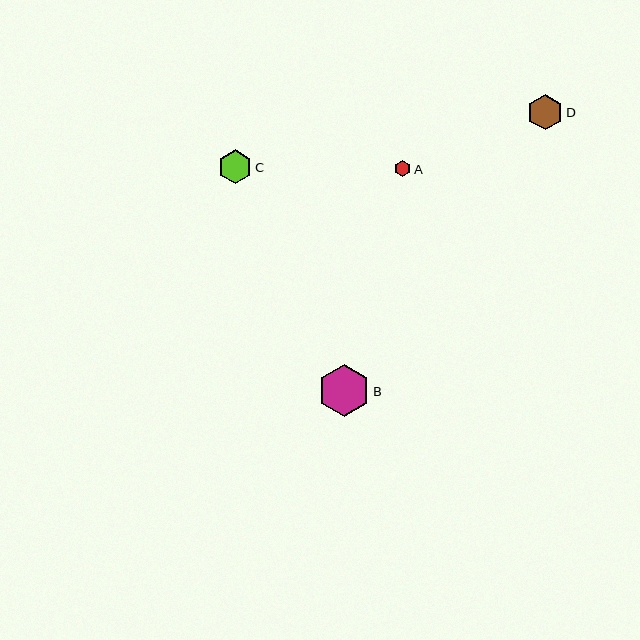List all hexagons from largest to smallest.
From largest to smallest: B, D, C, A.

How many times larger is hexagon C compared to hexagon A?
Hexagon C is approximately 2.1 times the size of hexagon A.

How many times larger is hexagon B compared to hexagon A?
Hexagon B is approximately 3.2 times the size of hexagon A.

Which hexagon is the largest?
Hexagon B is the largest with a size of approximately 52 pixels.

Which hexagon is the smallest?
Hexagon A is the smallest with a size of approximately 16 pixels.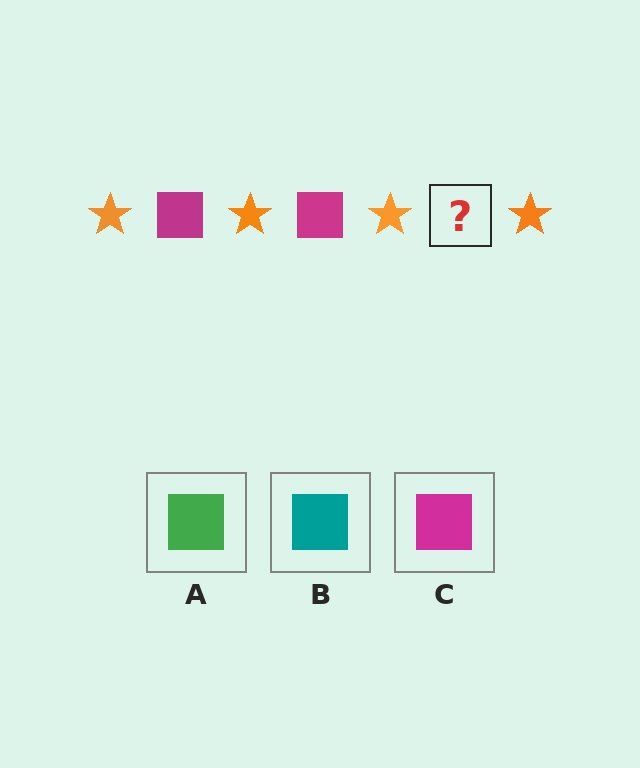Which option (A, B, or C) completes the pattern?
C.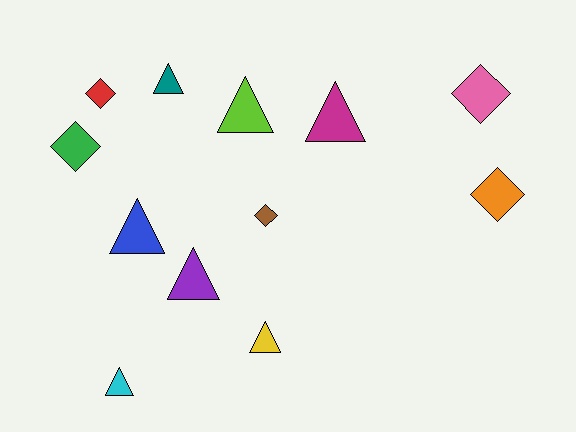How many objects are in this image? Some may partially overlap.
There are 12 objects.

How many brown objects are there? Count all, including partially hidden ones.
There is 1 brown object.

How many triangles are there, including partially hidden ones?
There are 7 triangles.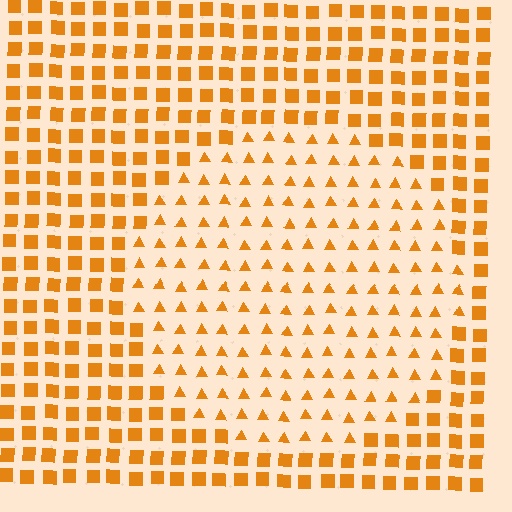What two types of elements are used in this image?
The image uses triangles inside the circle region and squares outside it.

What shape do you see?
I see a circle.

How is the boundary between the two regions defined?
The boundary is defined by a change in element shape: triangles inside vs. squares outside. All elements share the same color and spacing.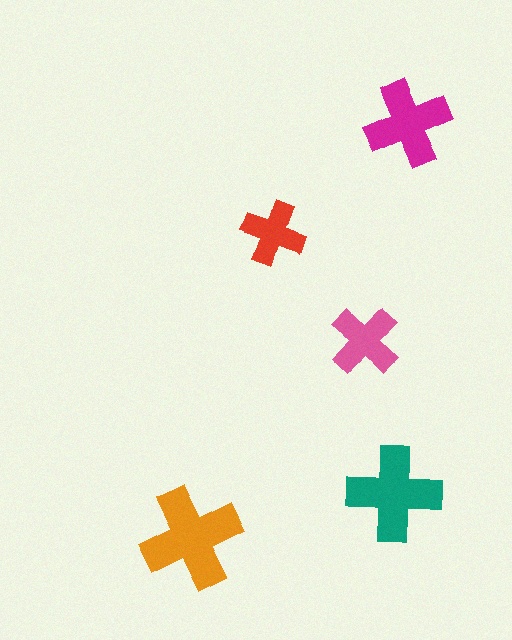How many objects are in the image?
There are 5 objects in the image.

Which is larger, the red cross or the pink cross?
The pink one.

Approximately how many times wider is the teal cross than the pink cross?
About 1.5 times wider.